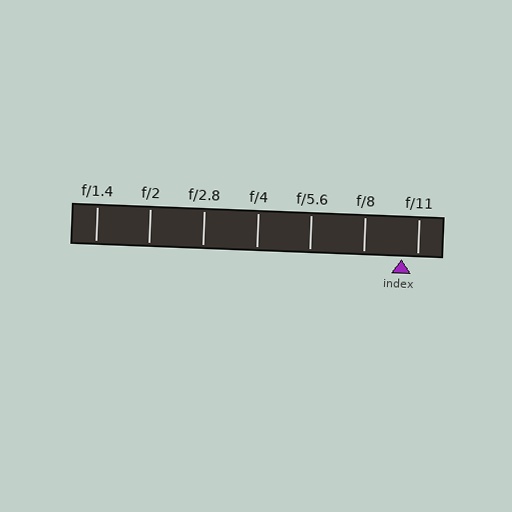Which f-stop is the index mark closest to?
The index mark is closest to f/11.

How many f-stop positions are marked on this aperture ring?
There are 7 f-stop positions marked.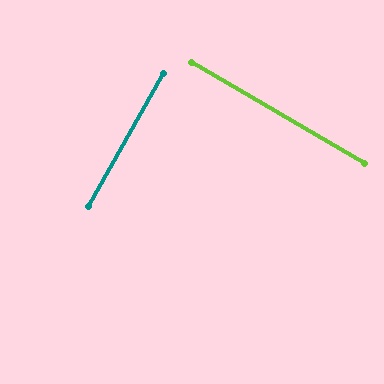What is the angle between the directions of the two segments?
Approximately 90 degrees.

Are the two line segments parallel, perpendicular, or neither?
Perpendicular — they meet at approximately 90°.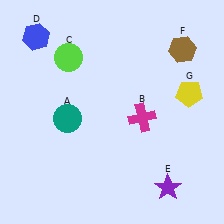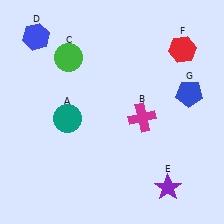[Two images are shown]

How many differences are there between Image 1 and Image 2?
There are 3 differences between the two images.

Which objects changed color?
C changed from lime to green. F changed from brown to red. G changed from yellow to blue.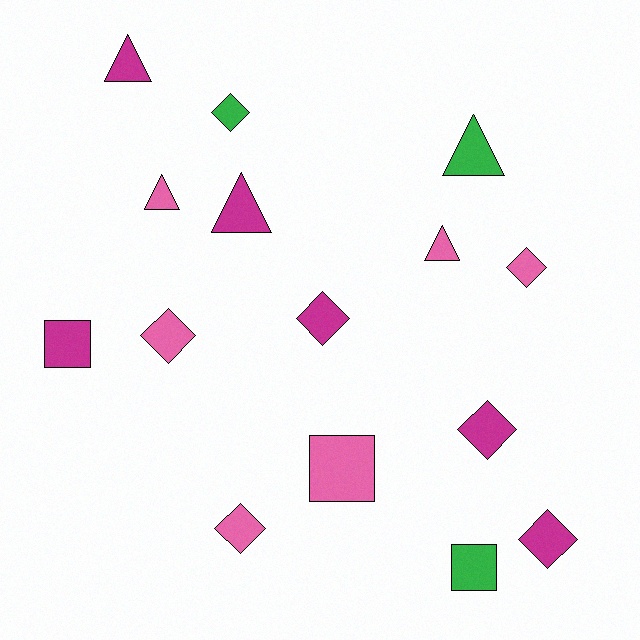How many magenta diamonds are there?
There are 3 magenta diamonds.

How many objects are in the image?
There are 15 objects.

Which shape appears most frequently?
Diamond, with 7 objects.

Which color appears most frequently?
Magenta, with 6 objects.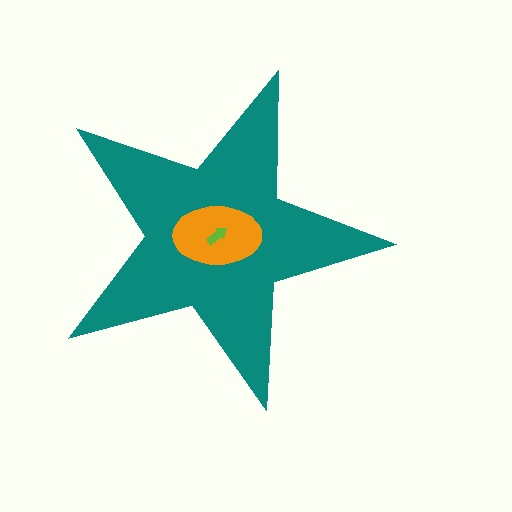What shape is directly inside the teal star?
The orange ellipse.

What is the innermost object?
The lime arrow.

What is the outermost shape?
The teal star.